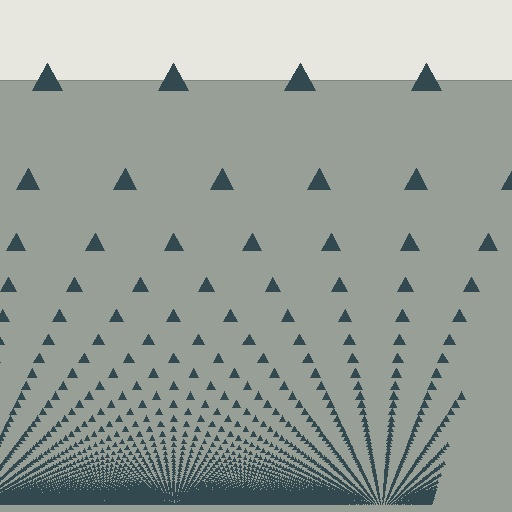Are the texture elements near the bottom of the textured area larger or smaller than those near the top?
Smaller. The gradient is inverted — elements near the bottom are smaller and denser.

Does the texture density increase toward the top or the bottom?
Density increases toward the bottom.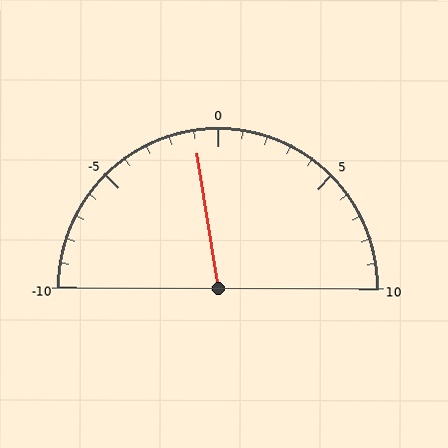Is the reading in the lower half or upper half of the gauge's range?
The reading is in the lower half of the range (-10 to 10).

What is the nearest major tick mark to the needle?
The nearest major tick mark is 0.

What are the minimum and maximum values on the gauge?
The gauge ranges from -10 to 10.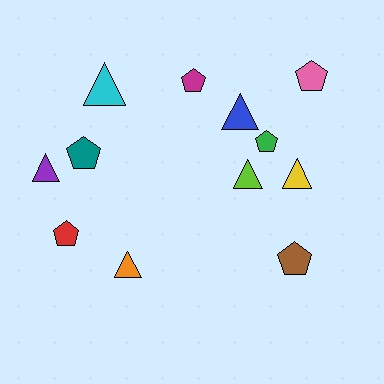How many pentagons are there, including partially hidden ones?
There are 6 pentagons.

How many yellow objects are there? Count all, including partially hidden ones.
There is 1 yellow object.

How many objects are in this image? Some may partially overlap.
There are 12 objects.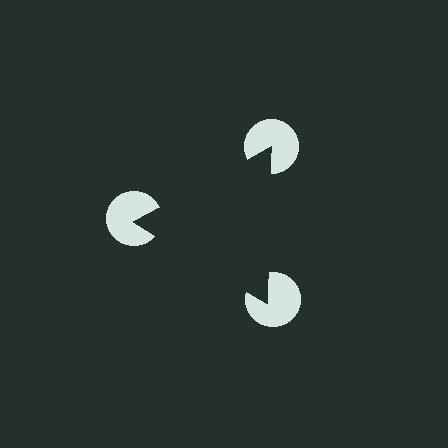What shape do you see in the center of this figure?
An illusory triangle — its edges are inferred from the aligned wedge cuts in the pac-man discs, not physically drawn.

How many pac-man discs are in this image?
There are 3 — one at each vertex of the illusory triangle.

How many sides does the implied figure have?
3 sides.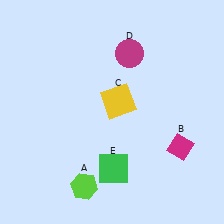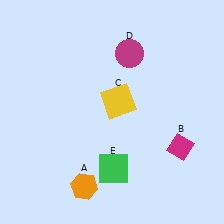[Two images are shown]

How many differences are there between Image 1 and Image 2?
There is 1 difference between the two images.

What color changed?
The hexagon (A) changed from lime in Image 1 to orange in Image 2.